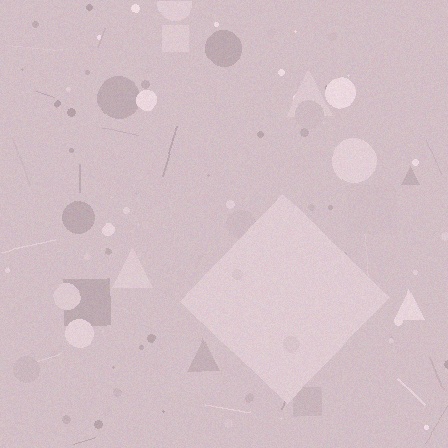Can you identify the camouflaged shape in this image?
The camouflaged shape is a diamond.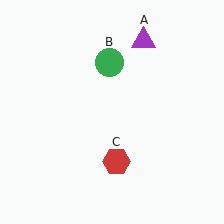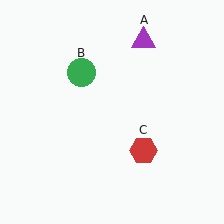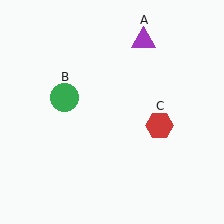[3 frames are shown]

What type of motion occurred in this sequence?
The green circle (object B), red hexagon (object C) rotated counterclockwise around the center of the scene.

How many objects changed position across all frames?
2 objects changed position: green circle (object B), red hexagon (object C).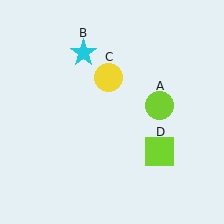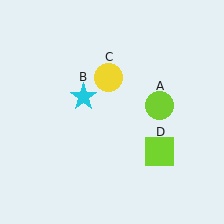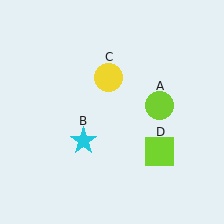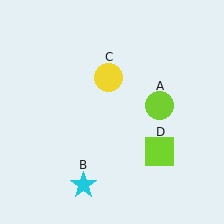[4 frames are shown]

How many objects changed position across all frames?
1 object changed position: cyan star (object B).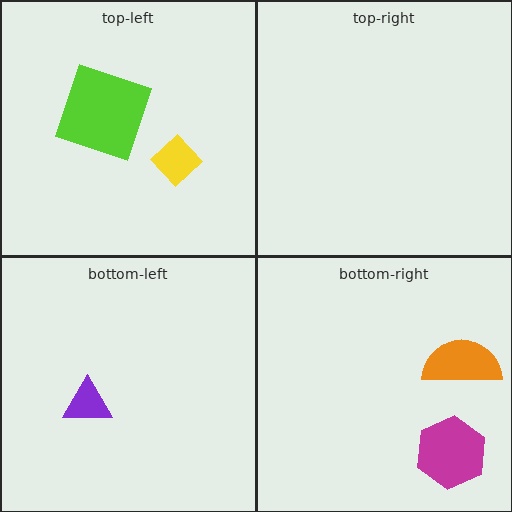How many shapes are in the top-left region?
2.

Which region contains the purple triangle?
The bottom-left region.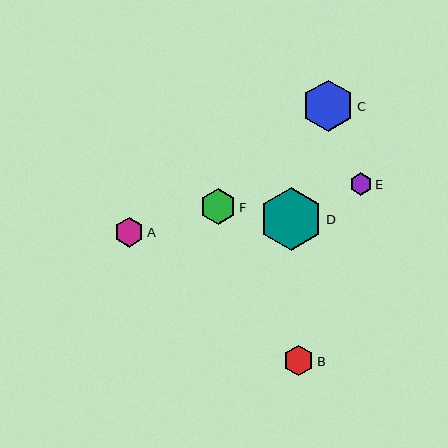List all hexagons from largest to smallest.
From largest to smallest: D, C, F, B, A, E.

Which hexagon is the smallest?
Hexagon E is the smallest with a size of approximately 23 pixels.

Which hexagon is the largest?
Hexagon D is the largest with a size of approximately 64 pixels.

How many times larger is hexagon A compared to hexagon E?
Hexagon A is approximately 1.3 times the size of hexagon E.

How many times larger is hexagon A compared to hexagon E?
Hexagon A is approximately 1.3 times the size of hexagon E.